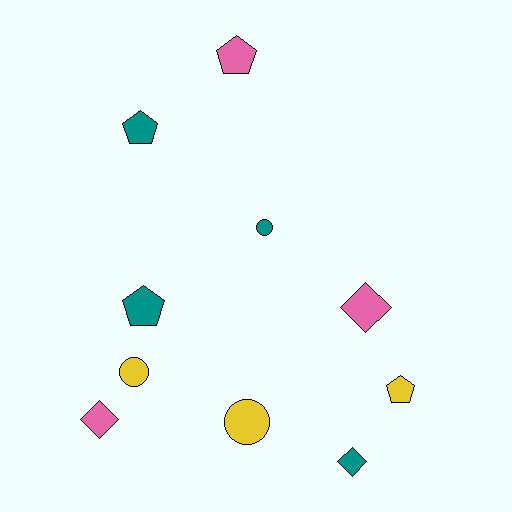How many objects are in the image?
There are 10 objects.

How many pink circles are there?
There are no pink circles.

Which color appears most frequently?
Teal, with 4 objects.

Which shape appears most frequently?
Pentagon, with 4 objects.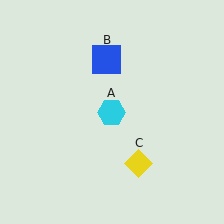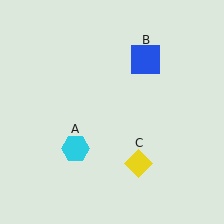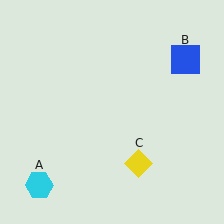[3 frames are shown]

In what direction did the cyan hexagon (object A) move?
The cyan hexagon (object A) moved down and to the left.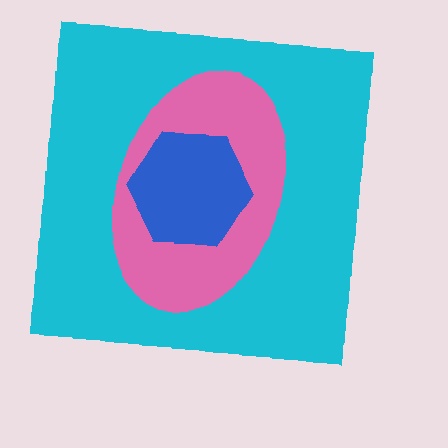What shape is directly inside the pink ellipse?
The blue hexagon.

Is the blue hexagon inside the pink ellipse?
Yes.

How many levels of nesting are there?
3.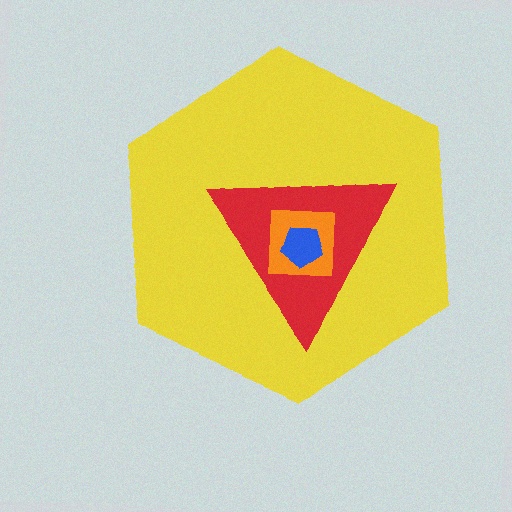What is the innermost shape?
The blue pentagon.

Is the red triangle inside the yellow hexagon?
Yes.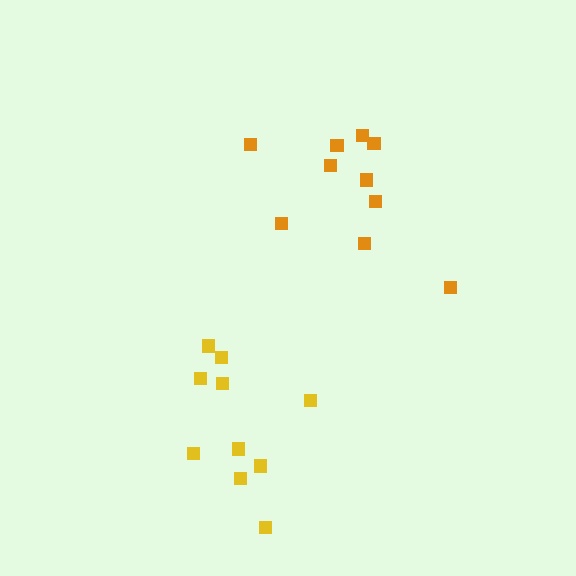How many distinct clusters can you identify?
There are 2 distinct clusters.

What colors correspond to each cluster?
The clusters are colored: orange, yellow.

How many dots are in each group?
Group 1: 10 dots, Group 2: 10 dots (20 total).